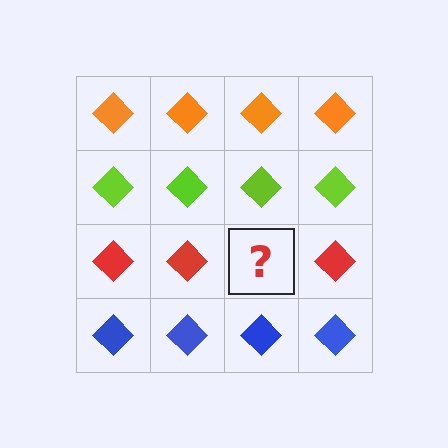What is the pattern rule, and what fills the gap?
The rule is that each row has a consistent color. The gap should be filled with a red diamond.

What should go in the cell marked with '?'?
The missing cell should contain a red diamond.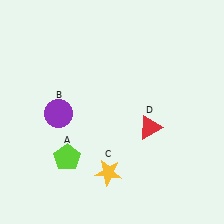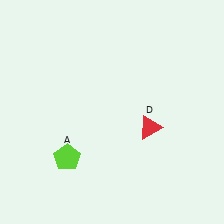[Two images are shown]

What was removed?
The purple circle (B), the yellow star (C) were removed in Image 2.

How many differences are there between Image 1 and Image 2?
There are 2 differences between the two images.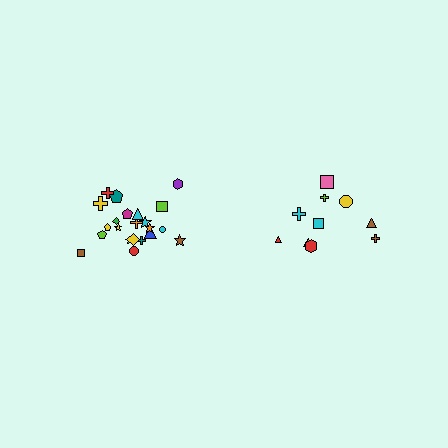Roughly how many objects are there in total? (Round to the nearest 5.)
Roughly 30 objects in total.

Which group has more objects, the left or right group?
The left group.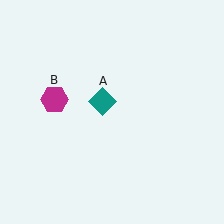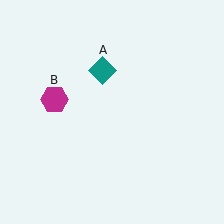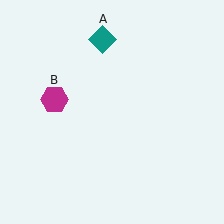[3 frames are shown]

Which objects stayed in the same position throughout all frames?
Magenta hexagon (object B) remained stationary.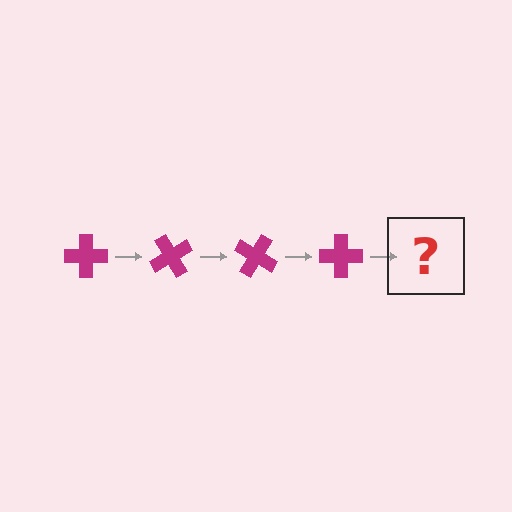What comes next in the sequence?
The next element should be a magenta cross rotated 240 degrees.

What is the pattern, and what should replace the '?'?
The pattern is that the cross rotates 60 degrees each step. The '?' should be a magenta cross rotated 240 degrees.